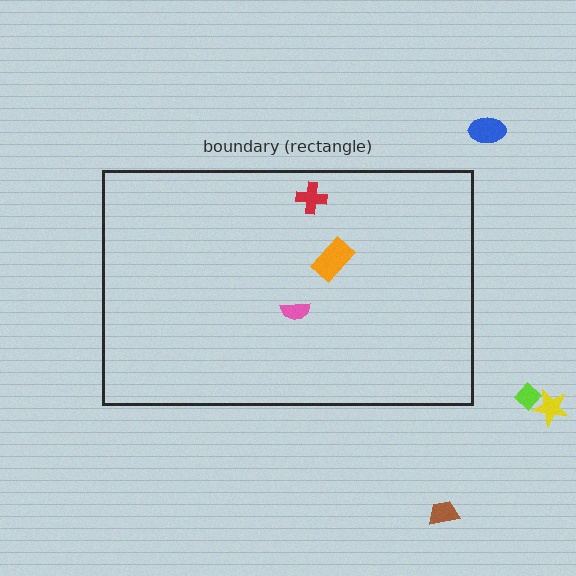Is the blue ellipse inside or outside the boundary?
Outside.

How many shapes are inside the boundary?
3 inside, 4 outside.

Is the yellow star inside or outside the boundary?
Outside.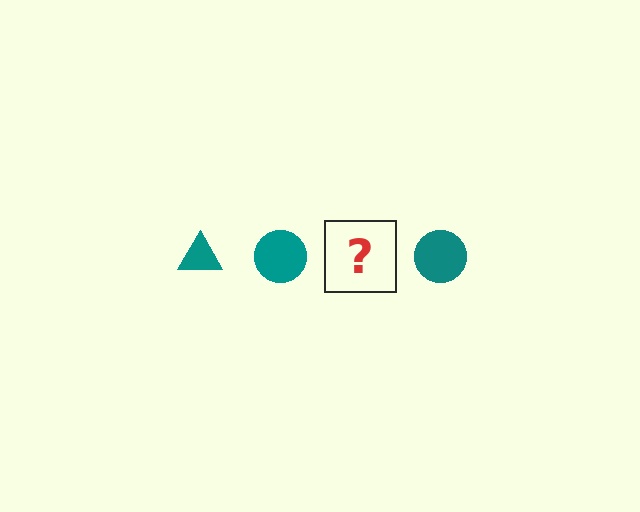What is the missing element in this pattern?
The missing element is a teal triangle.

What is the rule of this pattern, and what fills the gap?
The rule is that the pattern cycles through triangle, circle shapes in teal. The gap should be filled with a teal triangle.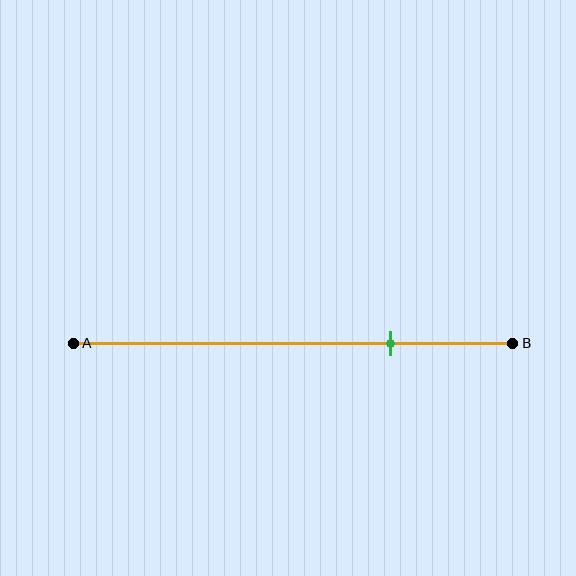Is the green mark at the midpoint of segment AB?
No, the mark is at about 70% from A, not at the 50% midpoint.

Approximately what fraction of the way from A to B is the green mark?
The green mark is approximately 70% of the way from A to B.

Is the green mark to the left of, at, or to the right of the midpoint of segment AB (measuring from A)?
The green mark is to the right of the midpoint of segment AB.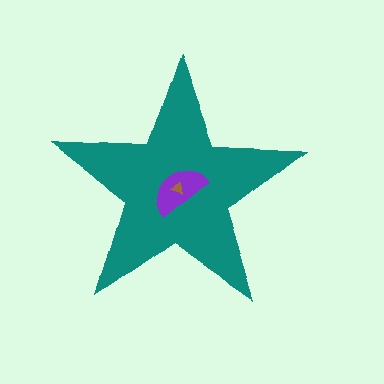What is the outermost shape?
The teal star.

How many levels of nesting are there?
3.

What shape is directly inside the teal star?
The purple semicircle.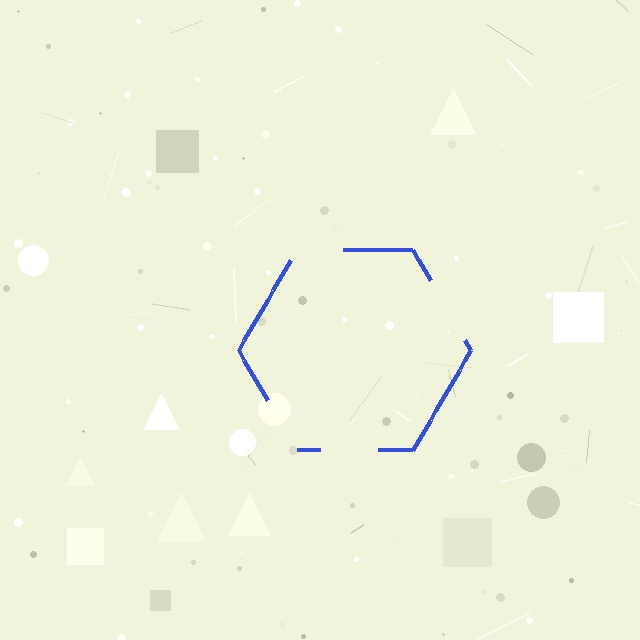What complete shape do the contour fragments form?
The contour fragments form a hexagon.